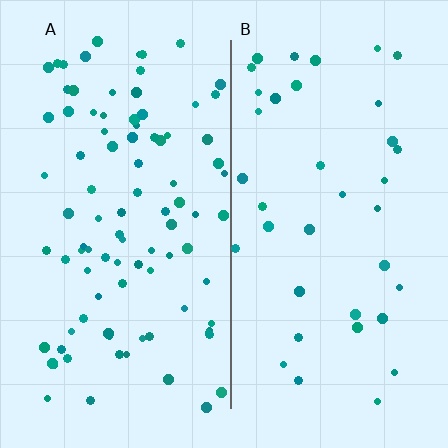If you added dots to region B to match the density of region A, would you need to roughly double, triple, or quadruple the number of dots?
Approximately double.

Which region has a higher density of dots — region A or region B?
A (the left).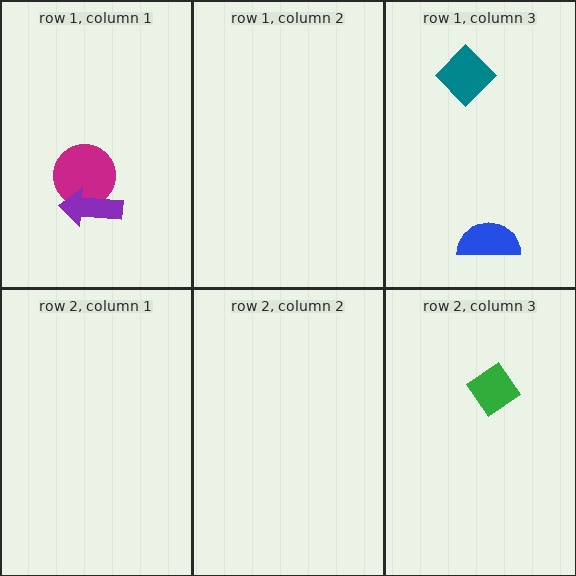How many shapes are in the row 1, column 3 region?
2.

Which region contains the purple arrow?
The row 1, column 1 region.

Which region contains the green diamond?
The row 2, column 3 region.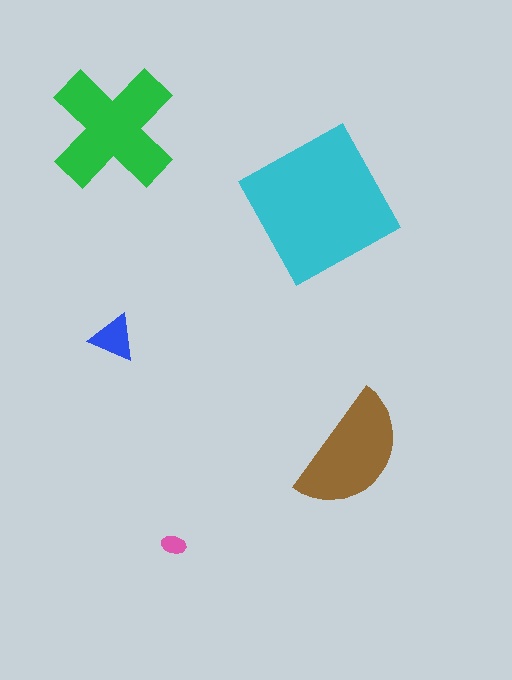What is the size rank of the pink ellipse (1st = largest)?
5th.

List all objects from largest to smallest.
The cyan square, the green cross, the brown semicircle, the blue triangle, the pink ellipse.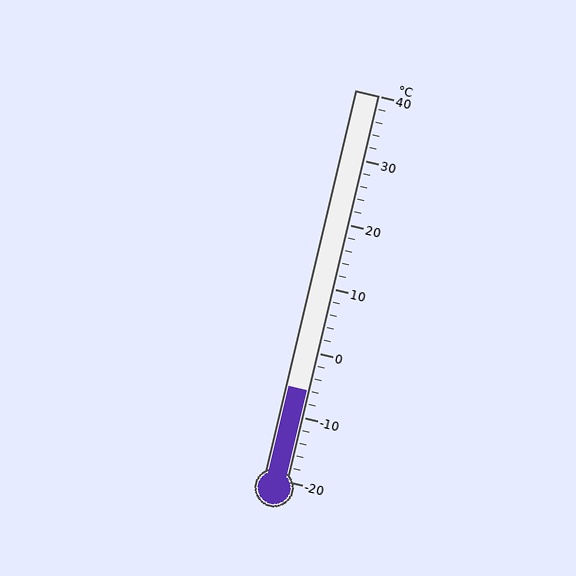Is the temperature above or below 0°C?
The temperature is below 0°C.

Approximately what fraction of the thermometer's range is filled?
The thermometer is filled to approximately 25% of its range.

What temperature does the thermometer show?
The thermometer shows approximately -6°C.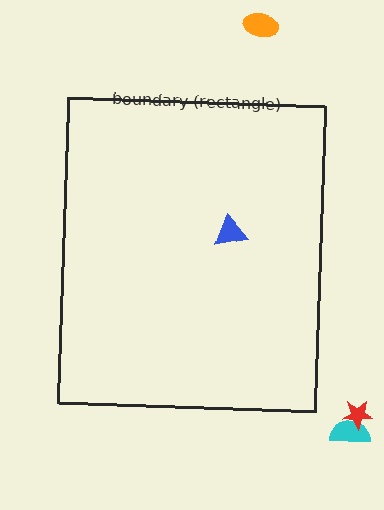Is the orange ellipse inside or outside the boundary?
Outside.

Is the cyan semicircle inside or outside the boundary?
Outside.